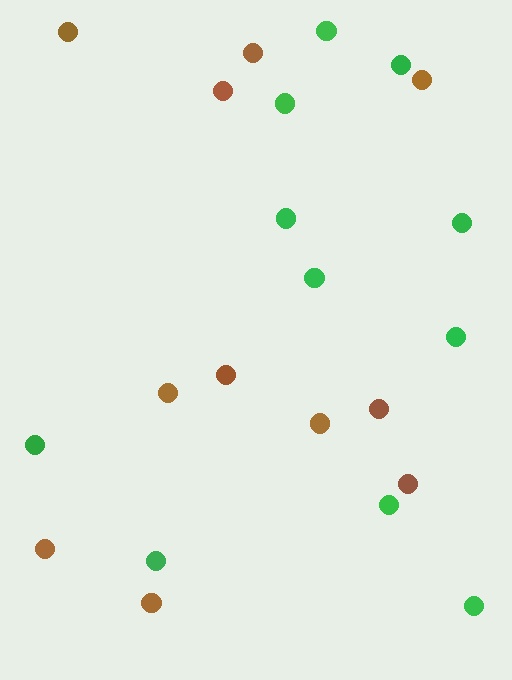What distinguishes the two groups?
There are 2 groups: one group of brown circles (11) and one group of green circles (11).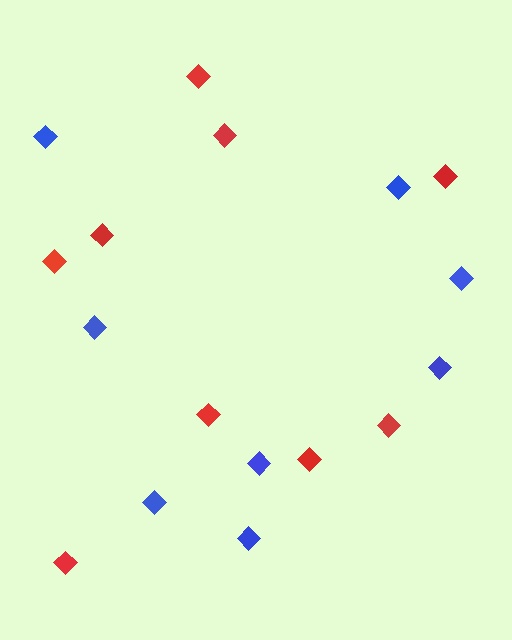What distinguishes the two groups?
There are 2 groups: one group of red diamonds (9) and one group of blue diamonds (8).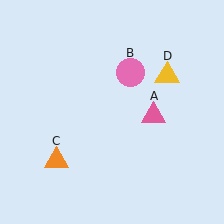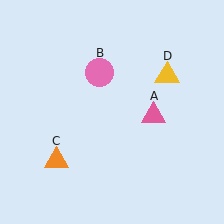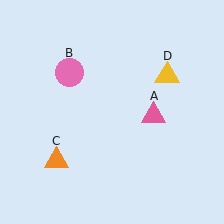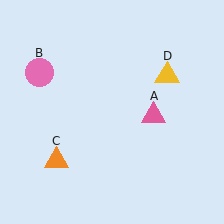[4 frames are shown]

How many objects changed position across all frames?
1 object changed position: pink circle (object B).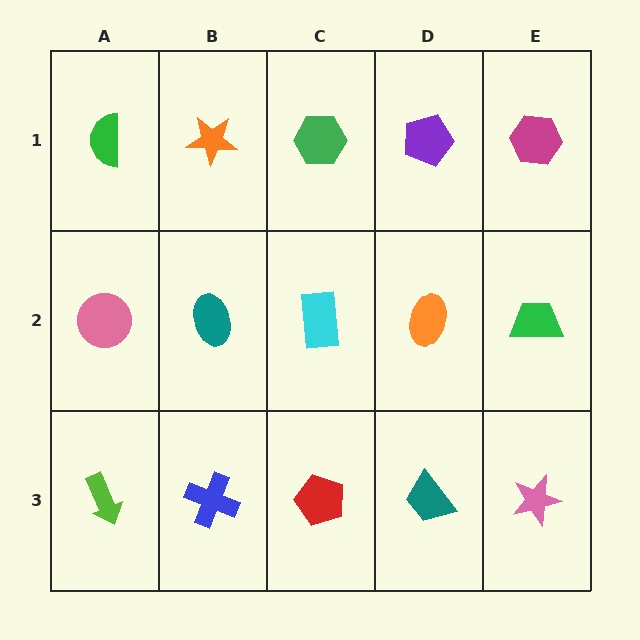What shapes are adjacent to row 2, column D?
A purple pentagon (row 1, column D), a teal trapezoid (row 3, column D), a cyan rectangle (row 2, column C), a green trapezoid (row 2, column E).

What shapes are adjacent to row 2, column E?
A magenta hexagon (row 1, column E), a pink star (row 3, column E), an orange ellipse (row 2, column D).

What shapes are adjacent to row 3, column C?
A cyan rectangle (row 2, column C), a blue cross (row 3, column B), a teal trapezoid (row 3, column D).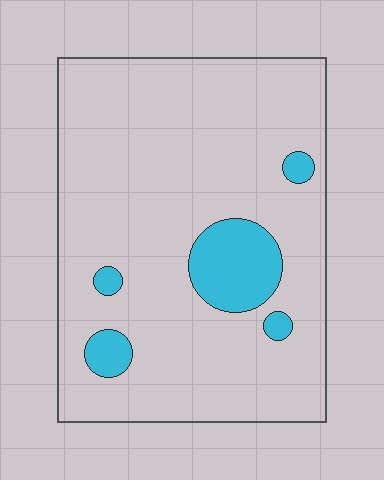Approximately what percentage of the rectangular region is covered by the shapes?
Approximately 10%.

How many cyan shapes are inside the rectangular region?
5.